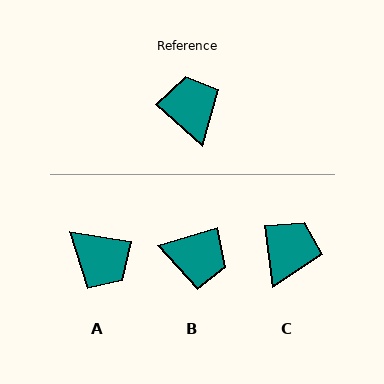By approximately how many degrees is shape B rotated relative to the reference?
Approximately 122 degrees clockwise.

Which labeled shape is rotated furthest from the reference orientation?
A, about 147 degrees away.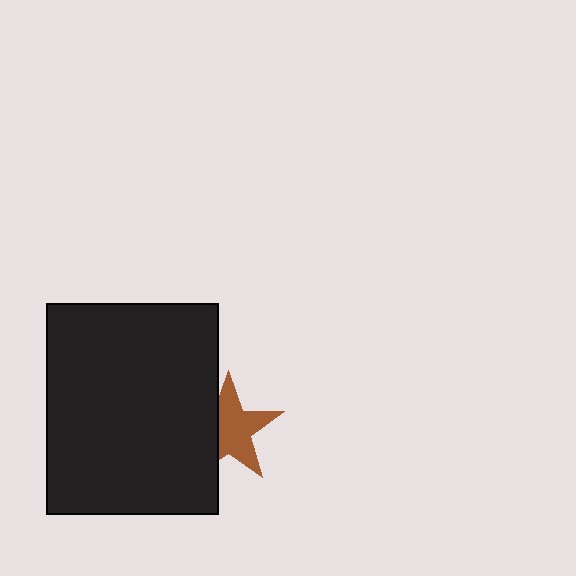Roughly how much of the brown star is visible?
Most of it is visible (roughly 66%).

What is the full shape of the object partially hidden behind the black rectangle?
The partially hidden object is a brown star.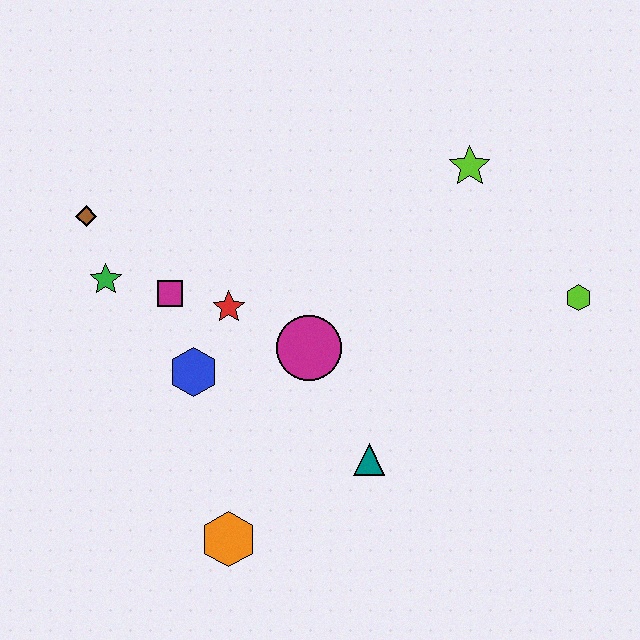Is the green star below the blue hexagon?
No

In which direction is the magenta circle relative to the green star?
The magenta circle is to the right of the green star.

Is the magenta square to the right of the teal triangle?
No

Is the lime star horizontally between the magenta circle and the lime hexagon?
Yes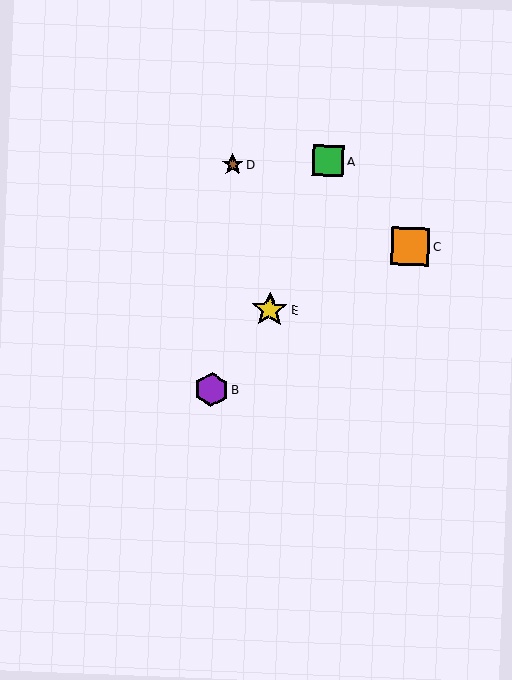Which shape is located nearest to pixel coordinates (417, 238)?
The orange square (labeled C) at (410, 246) is nearest to that location.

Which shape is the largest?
The orange square (labeled C) is the largest.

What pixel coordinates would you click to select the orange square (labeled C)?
Click at (410, 246) to select the orange square C.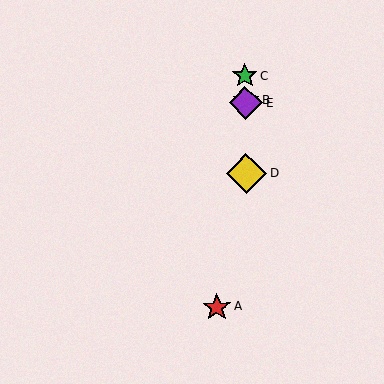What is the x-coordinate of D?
Object D is at x≈247.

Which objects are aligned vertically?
Objects B, C, D, E are aligned vertically.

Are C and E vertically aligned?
Yes, both are at x≈245.